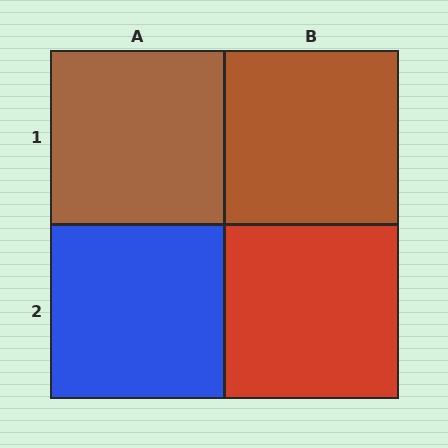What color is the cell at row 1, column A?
Brown.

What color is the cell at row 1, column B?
Brown.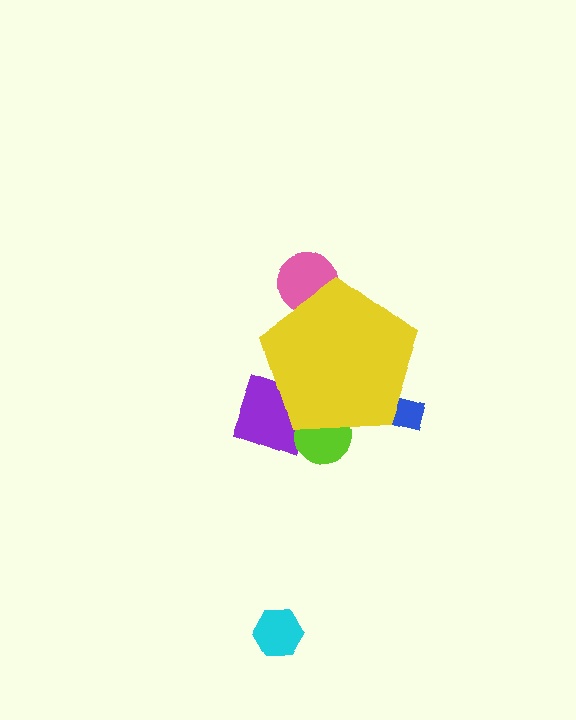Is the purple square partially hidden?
Yes, the purple square is partially hidden behind the yellow pentagon.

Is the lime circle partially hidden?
Yes, the lime circle is partially hidden behind the yellow pentagon.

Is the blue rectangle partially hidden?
Yes, the blue rectangle is partially hidden behind the yellow pentagon.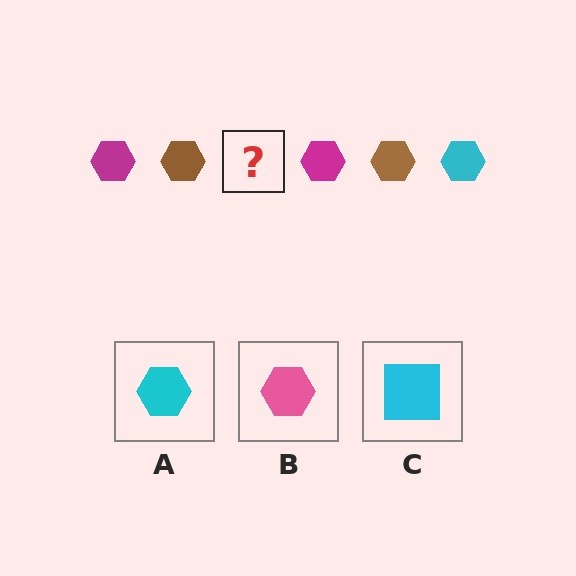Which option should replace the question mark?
Option A.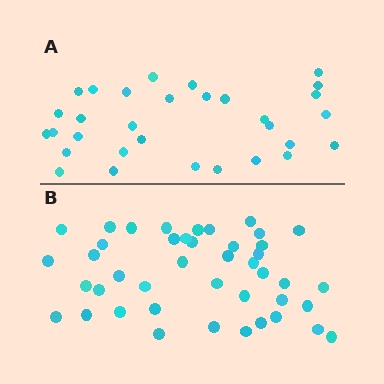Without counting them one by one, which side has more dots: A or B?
Region B (the bottom region) has more dots.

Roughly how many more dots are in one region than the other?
Region B has roughly 12 or so more dots than region A.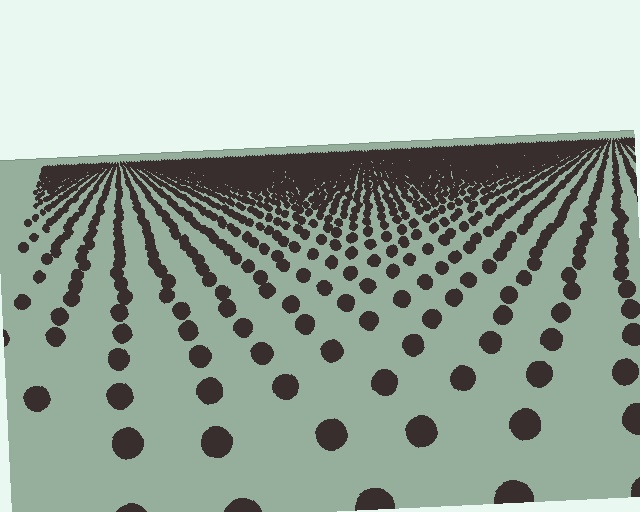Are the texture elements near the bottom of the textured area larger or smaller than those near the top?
Larger. Near the bottom, elements are closer to the viewer and appear at a bigger on-screen size.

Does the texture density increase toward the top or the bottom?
Density increases toward the top.